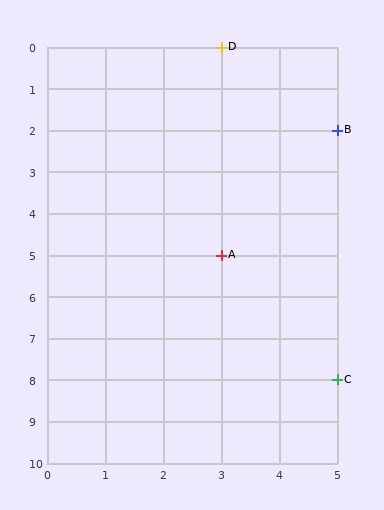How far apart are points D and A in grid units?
Points D and A are 5 rows apart.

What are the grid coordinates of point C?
Point C is at grid coordinates (5, 8).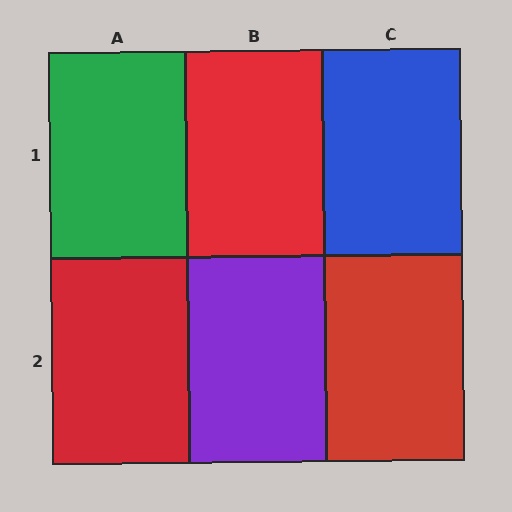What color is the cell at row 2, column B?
Purple.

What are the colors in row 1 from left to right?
Green, red, blue.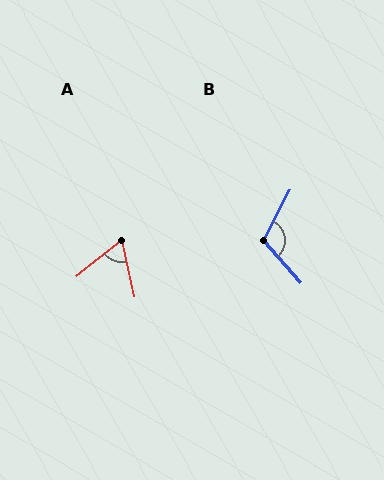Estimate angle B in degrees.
Approximately 110 degrees.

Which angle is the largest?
B, at approximately 110 degrees.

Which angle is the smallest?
A, at approximately 63 degrees.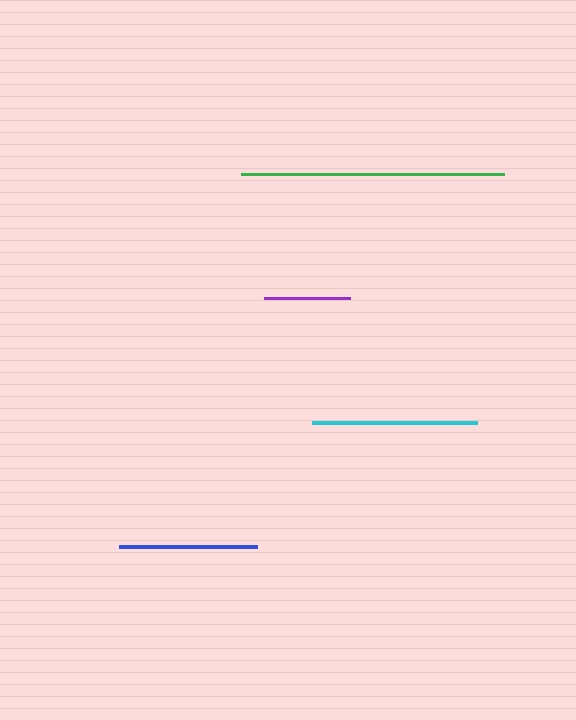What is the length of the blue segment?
The blue segment is approximately 138 pixels long.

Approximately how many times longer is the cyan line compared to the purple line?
The cyan line is approximately 1.9 times the length of the purple line.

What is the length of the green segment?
The green segment is approximately 263 pixels long.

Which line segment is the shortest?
The purple line is the shortest at approximately 86 pixels.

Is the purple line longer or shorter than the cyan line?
The cyan line is longer than the purple line.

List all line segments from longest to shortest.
From longest to shortest: green, cyan, blue, purple.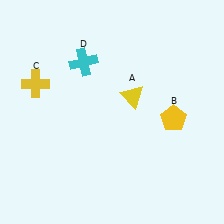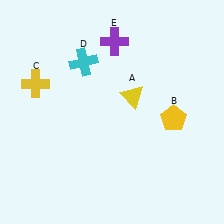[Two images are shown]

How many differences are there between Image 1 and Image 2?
There is 1 difference between the two images.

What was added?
A purple cross (E) was added in Image 2.